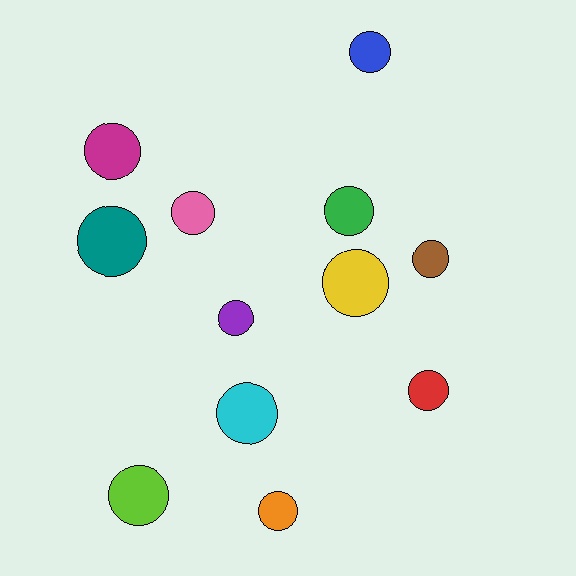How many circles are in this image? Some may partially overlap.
There are 12 circles.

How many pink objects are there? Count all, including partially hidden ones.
There is 1 pink object.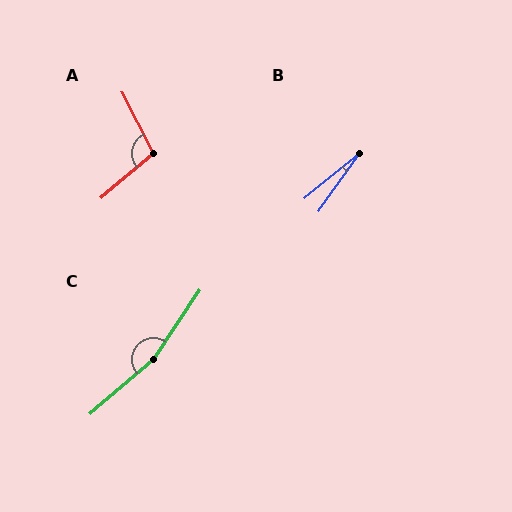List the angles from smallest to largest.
B (15°), A (103°), C (165°).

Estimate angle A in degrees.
Approximately 103 degrees.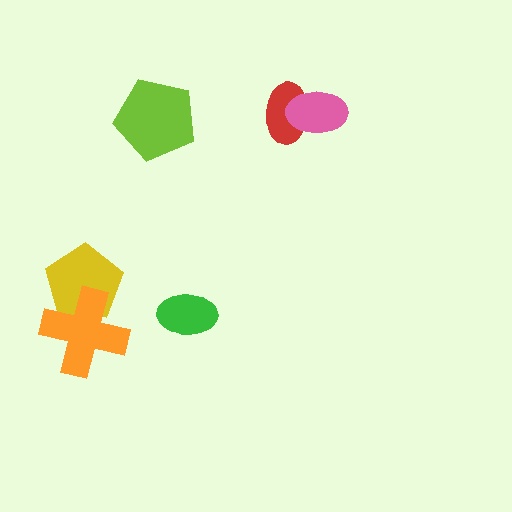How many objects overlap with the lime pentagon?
0 objects overlap with the lime pentagon.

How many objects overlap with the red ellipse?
1 object overlaps with the red ellipse.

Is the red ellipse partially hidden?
Yes, it is partially covered by another shape.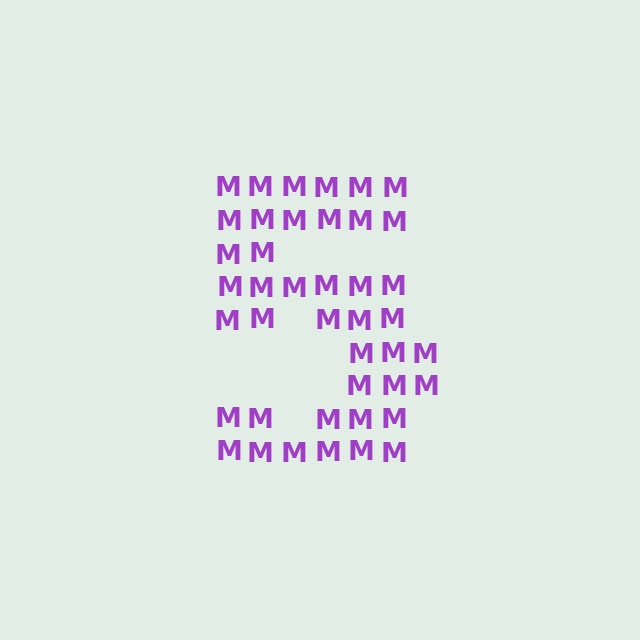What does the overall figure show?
The overall figure shows the digit 5.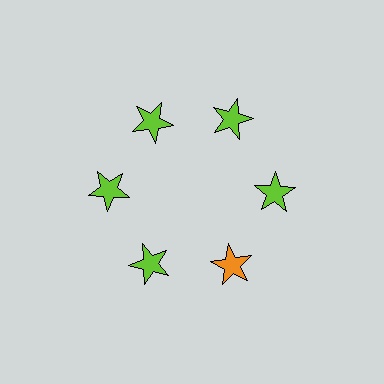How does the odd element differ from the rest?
It has a different color: orange instead of lime.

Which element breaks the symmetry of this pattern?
The orange star at roughly the 5 o'clock position breaks the symmetry. All other shapes are lime stars.